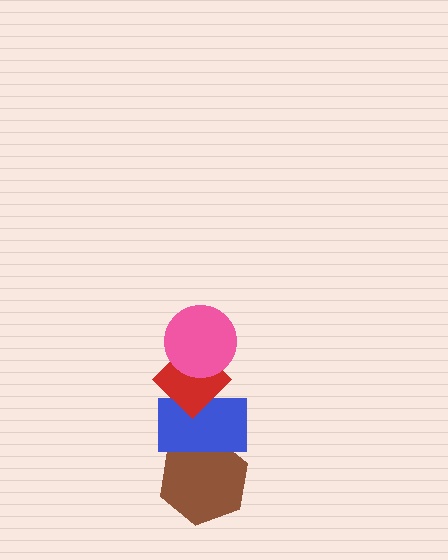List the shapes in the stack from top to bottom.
From top to bottom: the pink circle, the red diamond, the blue rectangle, the brown hexagon.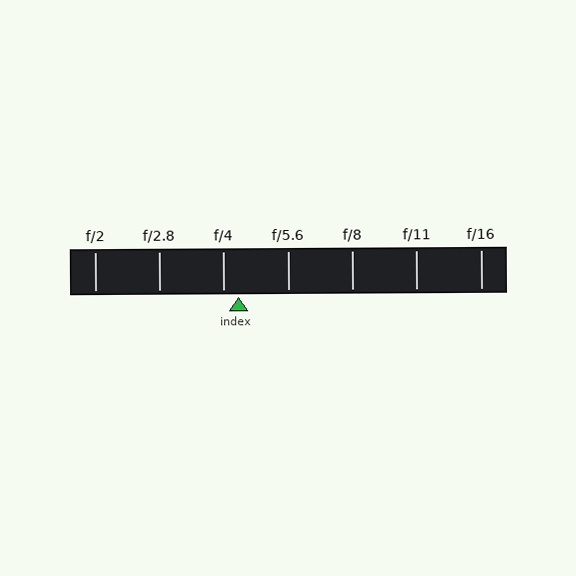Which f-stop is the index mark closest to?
The index mark is closest to f/4.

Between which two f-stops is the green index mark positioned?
The index mark is between f/4 and f/5.6.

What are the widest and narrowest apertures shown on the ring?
The widest aperture shown is f/2 and the narrowest is f/16.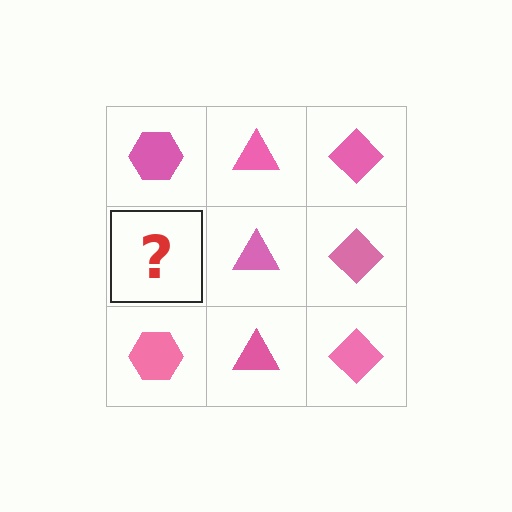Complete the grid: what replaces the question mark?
The question mark should be replaced with a pink hexagon.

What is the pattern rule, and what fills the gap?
The rule is that each column has a consistent shape. The gap should be filled with a pink hexagon.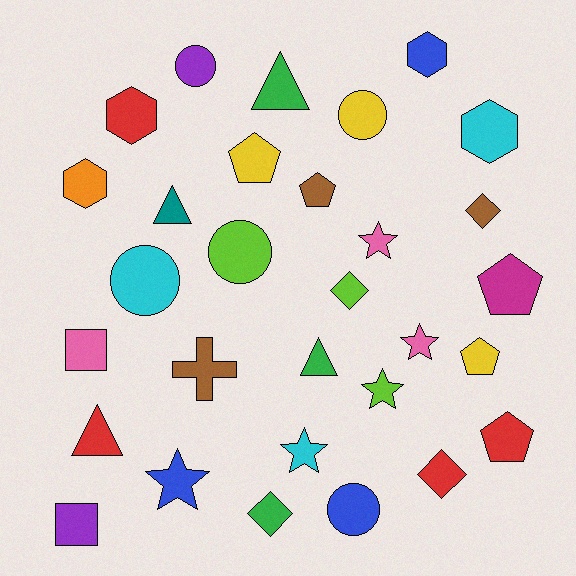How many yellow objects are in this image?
There are 3 yellow objects.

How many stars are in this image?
There are 5 stars.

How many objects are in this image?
There are 30 objects.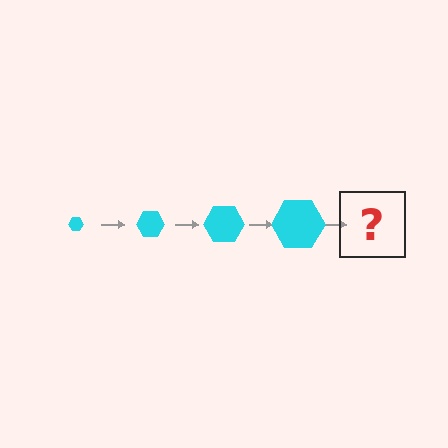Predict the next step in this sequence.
The next step is a cyan hexagon, larger than the previous one.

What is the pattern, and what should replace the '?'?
The pattern is that the hexagon gets progressively larger each step. The '?' should be a cyan hexagon, larger than the previous one.